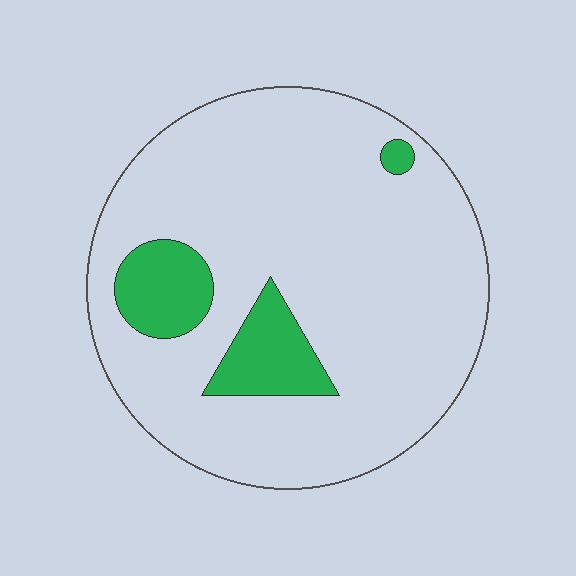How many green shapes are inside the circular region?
3.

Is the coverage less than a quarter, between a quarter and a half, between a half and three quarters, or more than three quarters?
Less than a quarter.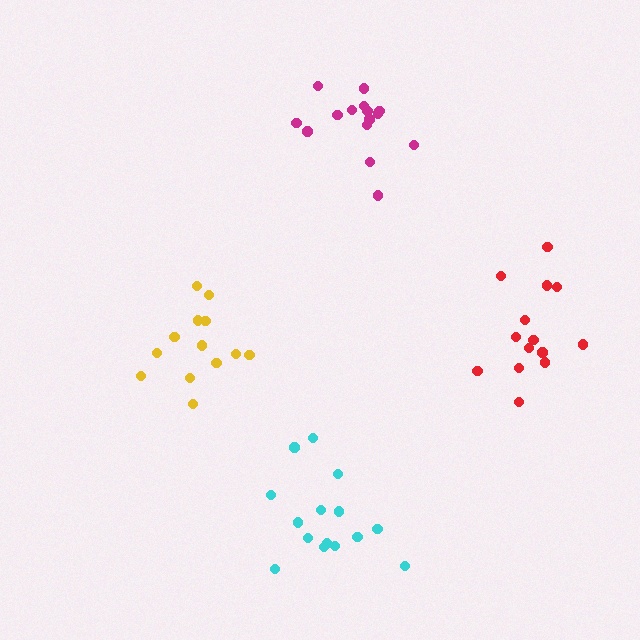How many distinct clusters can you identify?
There are 4 distinct clusters.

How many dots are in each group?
Group 1: 15 dots, Group 2: 15 dots, Group 3: 14 dots, Group 4: 14 dots (58 total).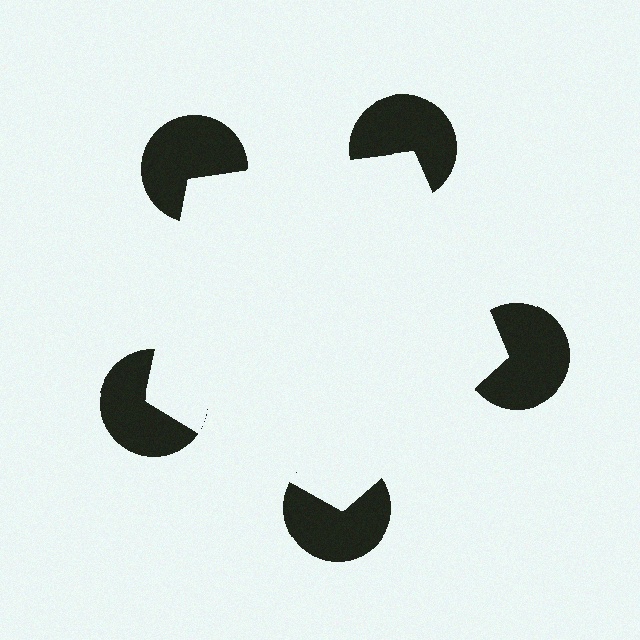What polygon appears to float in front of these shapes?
An illusory pentagon — its edges are inferred from the aligned wedge cuts in the pac-man discs, not physically drawn.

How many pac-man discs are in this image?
There are 5 — one at each vertex of the illusory pentagon.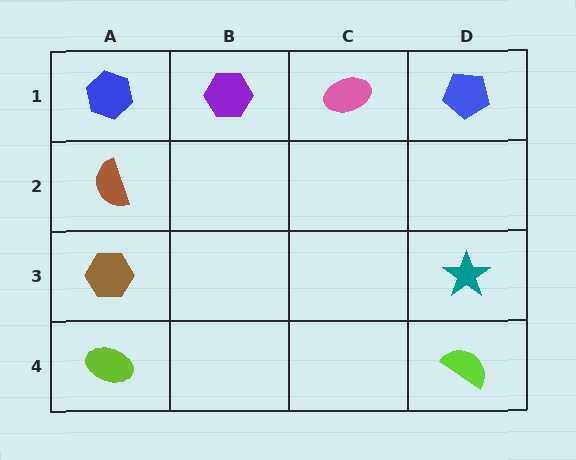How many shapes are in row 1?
4 shapes.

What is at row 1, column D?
A blue pentagon.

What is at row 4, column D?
A lime semicircle.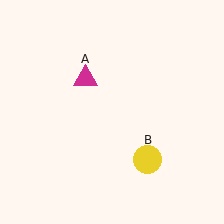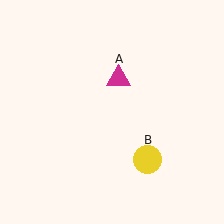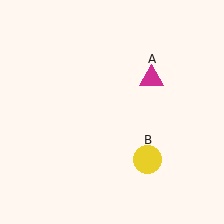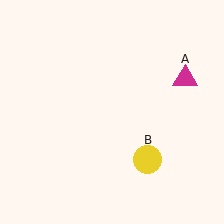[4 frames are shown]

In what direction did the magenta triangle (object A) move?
The magenta triangle (object A) moved right.